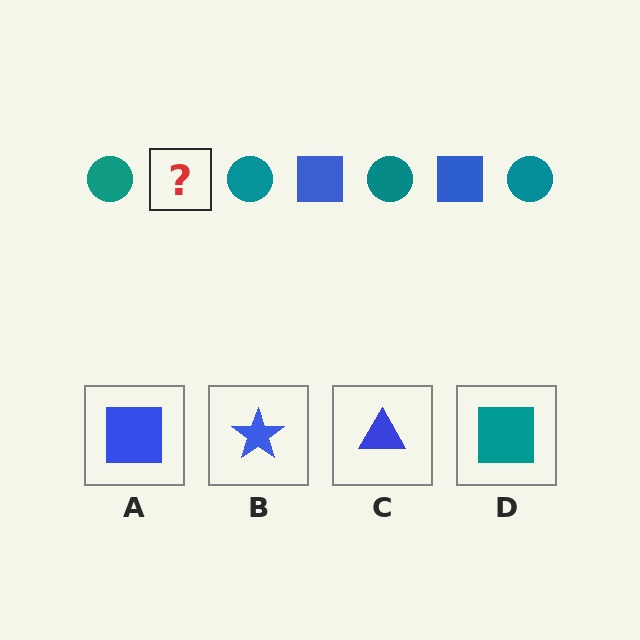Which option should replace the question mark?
Option A.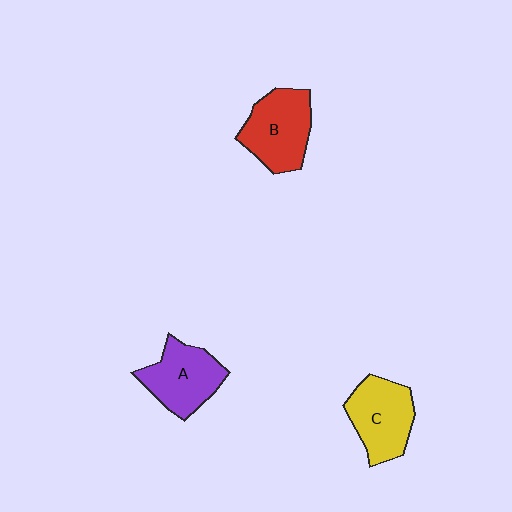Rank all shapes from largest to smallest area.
From largest to smallest: B (red), C (yellow), A (purple).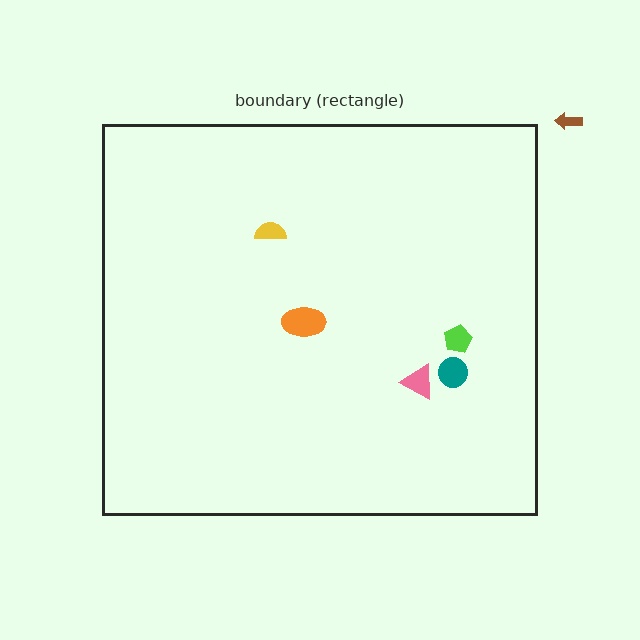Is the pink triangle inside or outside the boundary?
Inside.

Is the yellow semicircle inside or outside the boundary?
Inside.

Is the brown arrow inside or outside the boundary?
Outside.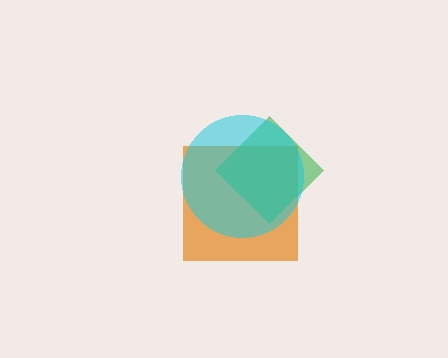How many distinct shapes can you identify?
There are 3 distinct shapes: an orange square, a green diamond, a cyan circle.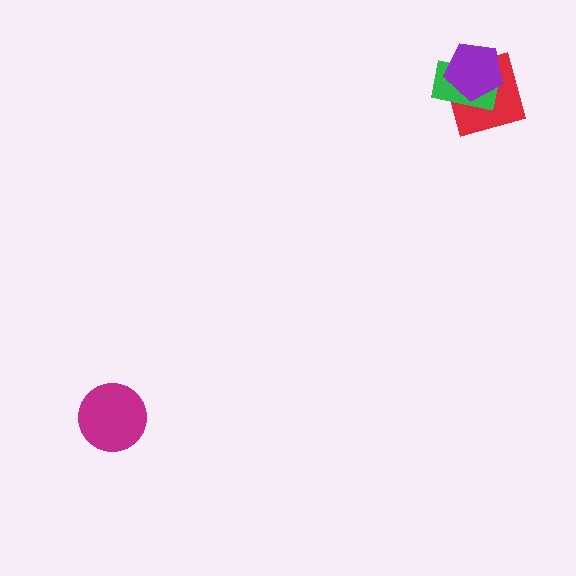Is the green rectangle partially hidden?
Yes, it is partially covered by another shape.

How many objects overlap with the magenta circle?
0 objects overlap with the magenta circle.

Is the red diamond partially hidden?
Yes, it is partially covered by another shape.